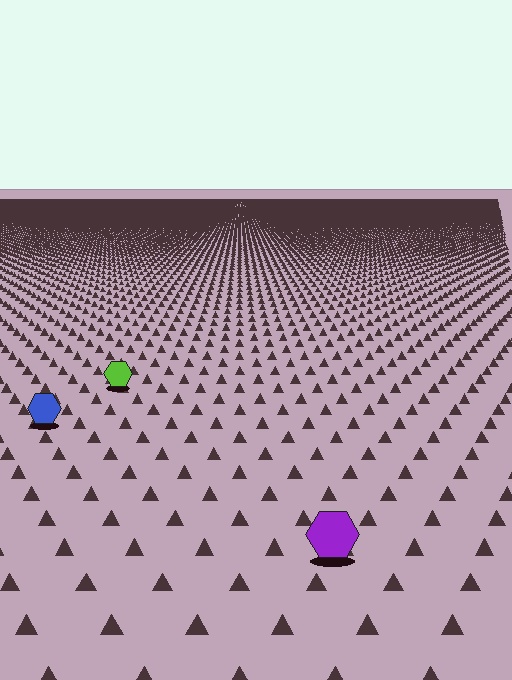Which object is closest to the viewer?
The purple hexagon is closest. The texture marks near it are larger and more spread out.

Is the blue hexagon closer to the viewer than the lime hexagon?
Yes. The blue hexagon is closer — you can tell from the texture gradient: the ground texture is coarser near it.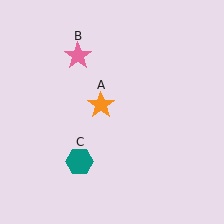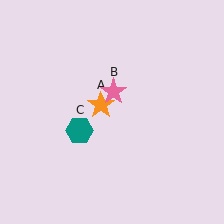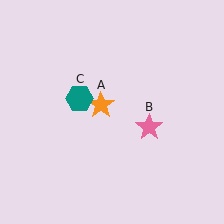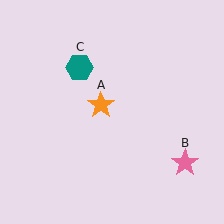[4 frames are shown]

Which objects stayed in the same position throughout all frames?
Orange star (object A) remained stationary.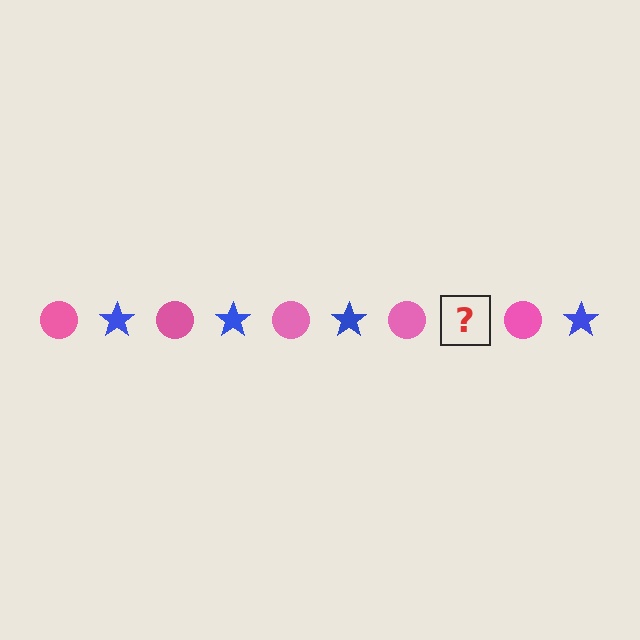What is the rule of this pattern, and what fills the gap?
The rule is that the pattern alternates between pink circle and blue star. The gap should be filled with a blue star.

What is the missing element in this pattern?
The missing element is a blue star.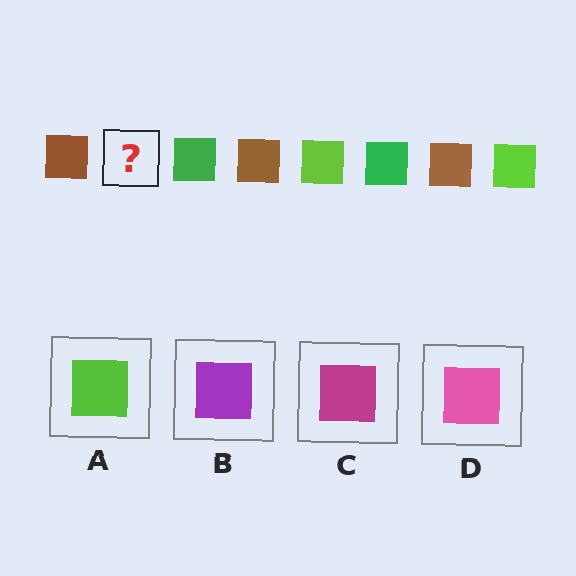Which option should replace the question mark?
Option A.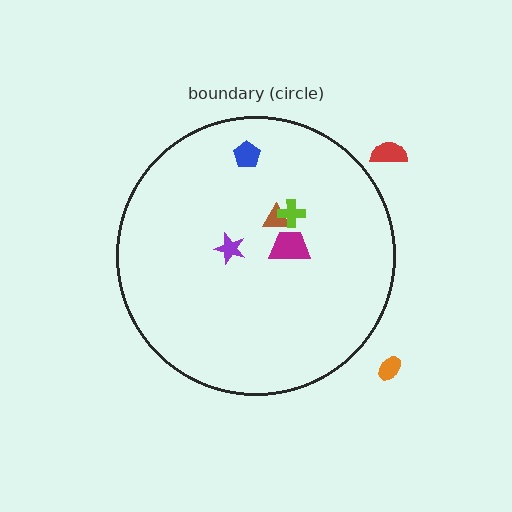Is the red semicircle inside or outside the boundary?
Outside.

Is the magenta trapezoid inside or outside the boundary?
Inside.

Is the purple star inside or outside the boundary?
Inside.